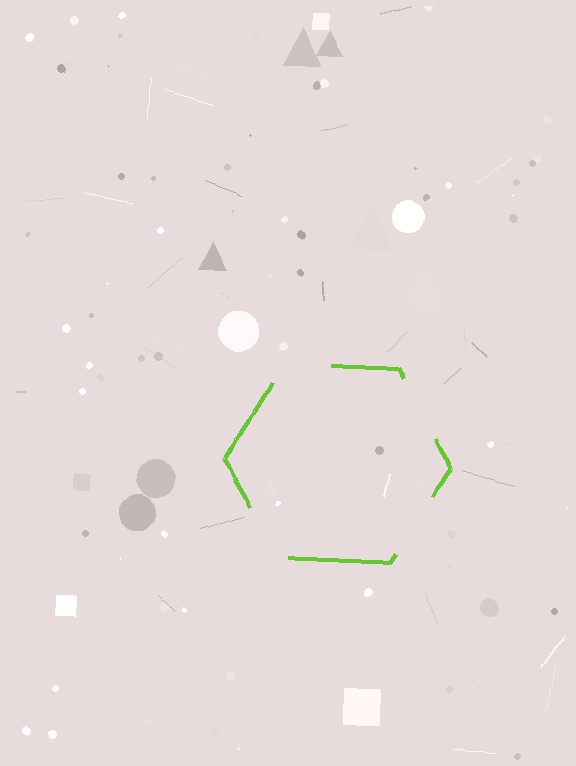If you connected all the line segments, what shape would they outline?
They would outline a hexagon.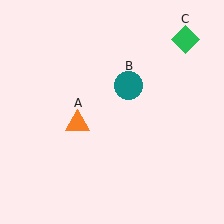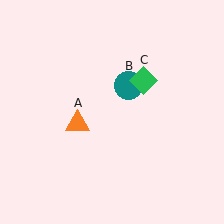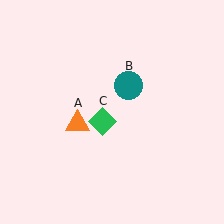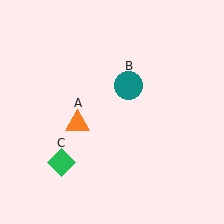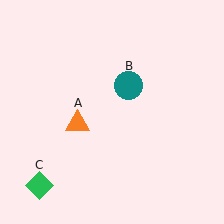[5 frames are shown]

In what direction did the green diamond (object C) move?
The green diamond (object C) moved down and to the left.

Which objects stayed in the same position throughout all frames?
Orange triangle (object A) and teal circle (object B) remained stationary.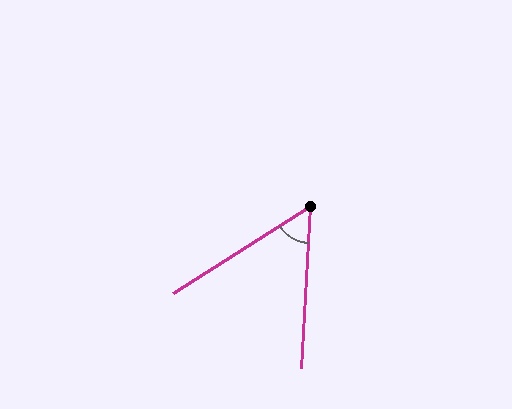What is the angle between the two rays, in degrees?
Approximately 54 degrees.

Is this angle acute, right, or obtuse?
It is acute.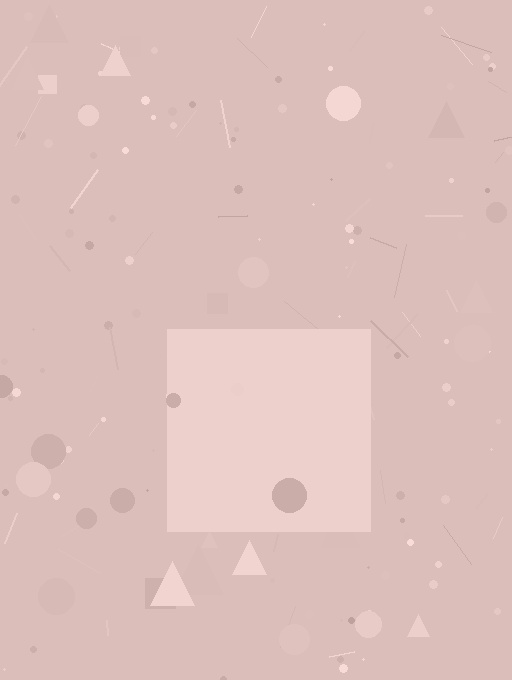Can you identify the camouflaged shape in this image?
The camouflaged shape is a square.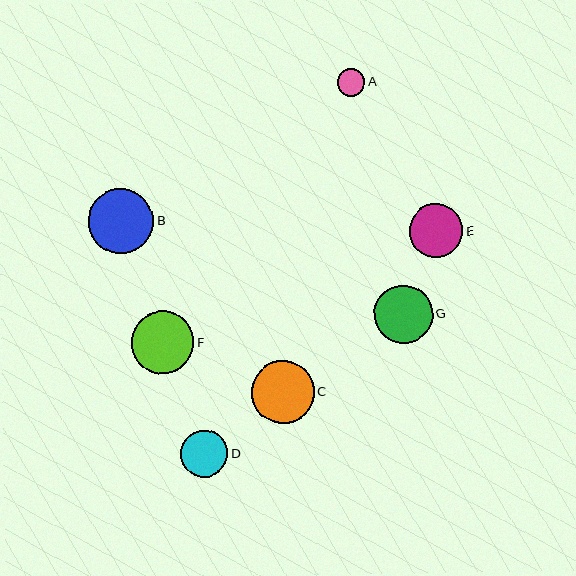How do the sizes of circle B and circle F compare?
Circle B and circle F are approximately the same size.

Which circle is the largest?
Circle B is the largest with a size of approximately 65 pixels.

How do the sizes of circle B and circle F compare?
Circle B and circle F are approximately the same size.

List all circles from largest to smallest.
From largest to smallest: B, C, F, G, E, D, A.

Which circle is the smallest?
Circle A is the smallest with a size of approximately 28 pixels.